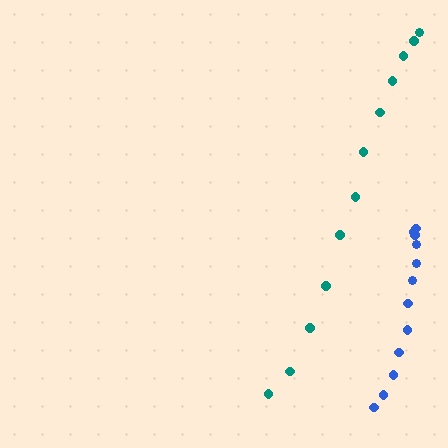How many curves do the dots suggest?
There are 2 distinct paths.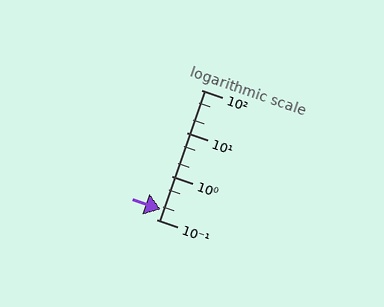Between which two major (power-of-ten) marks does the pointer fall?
The pointer is between 0.1 and 1.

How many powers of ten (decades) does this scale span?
The scale spans 3 decades, from 0.1 to 100.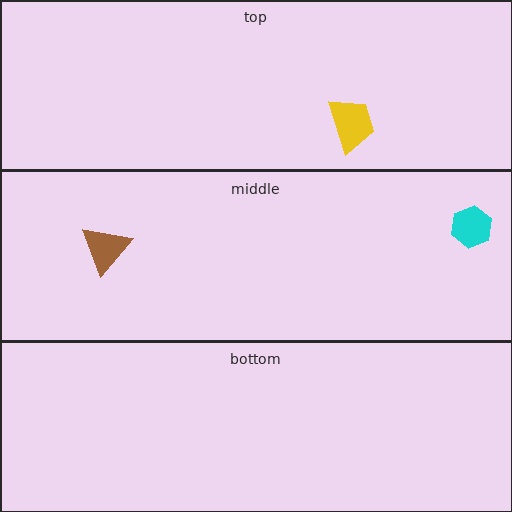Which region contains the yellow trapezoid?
The top region.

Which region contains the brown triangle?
The middle region.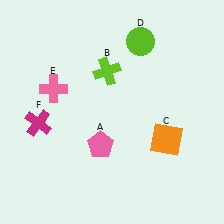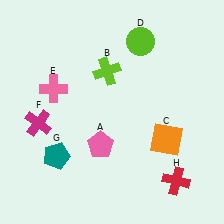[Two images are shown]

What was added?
A teal pentagon (G), a red cross (H) were added in Image 2.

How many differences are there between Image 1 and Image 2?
There are 2 differences between the two images.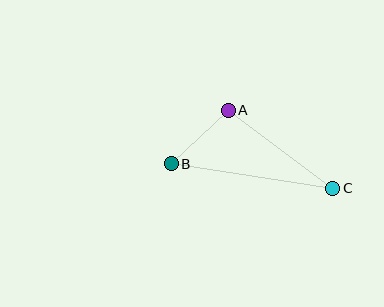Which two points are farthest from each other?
Points B and C are farthest from each other.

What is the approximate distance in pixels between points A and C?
The distance between A and C is approximately 131 pixels.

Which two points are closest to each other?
Points A and B are closest to each other.